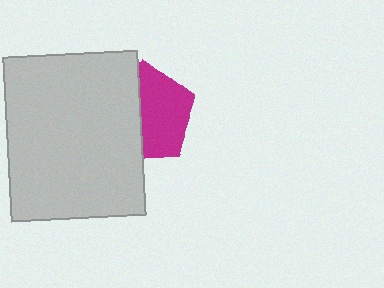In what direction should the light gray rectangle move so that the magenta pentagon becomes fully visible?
The light gray rectangle should move left. That is the shortest direction to clear the overlap and leave the magenta pentagon fully visible.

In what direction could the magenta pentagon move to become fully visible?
The magenta pentagon could move right. That would shift it out from behind the light gray rectangle entirely.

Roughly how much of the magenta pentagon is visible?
About half of it is visible (roughly 54%).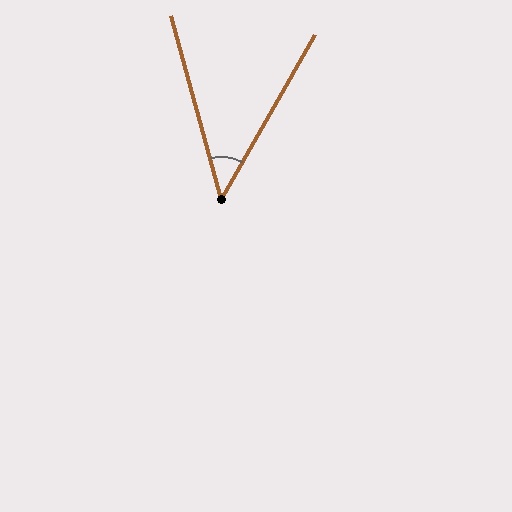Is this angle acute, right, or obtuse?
It is acute.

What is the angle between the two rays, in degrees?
Approximately 45 degrees.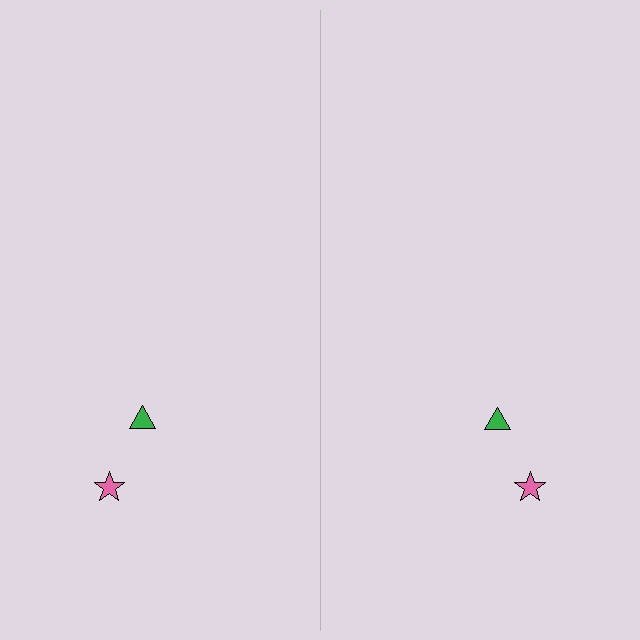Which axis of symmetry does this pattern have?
The pattern has a vertical axis of symmetry running through the center of the image.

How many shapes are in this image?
There are 4 shapes in this image.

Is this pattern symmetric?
Yes, this pattern has bilateral (reflection) symmetry.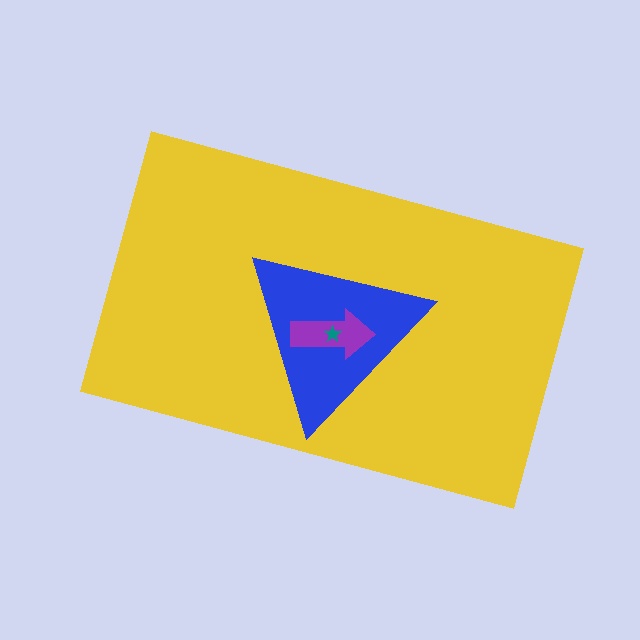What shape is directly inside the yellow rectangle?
The blue triangle.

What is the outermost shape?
The yellow rectangle.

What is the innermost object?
The teal star.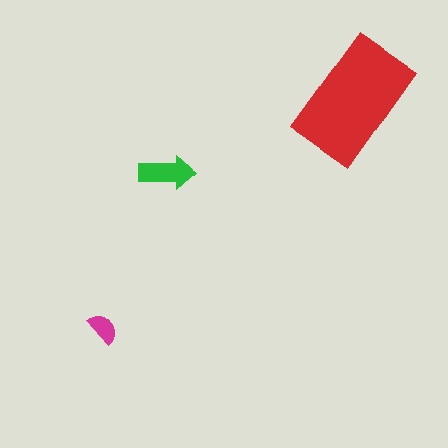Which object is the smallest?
The magenta semicircle.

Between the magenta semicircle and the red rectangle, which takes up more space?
The red rectangle.